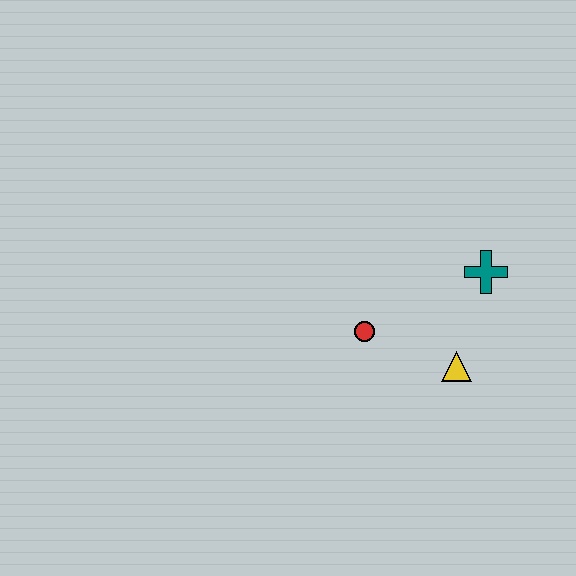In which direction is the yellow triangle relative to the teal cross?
The yellow triangle is below the teal cross.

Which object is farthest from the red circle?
The teal cross is farthest from the red circle.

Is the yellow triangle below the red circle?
Yes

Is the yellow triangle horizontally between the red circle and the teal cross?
Yes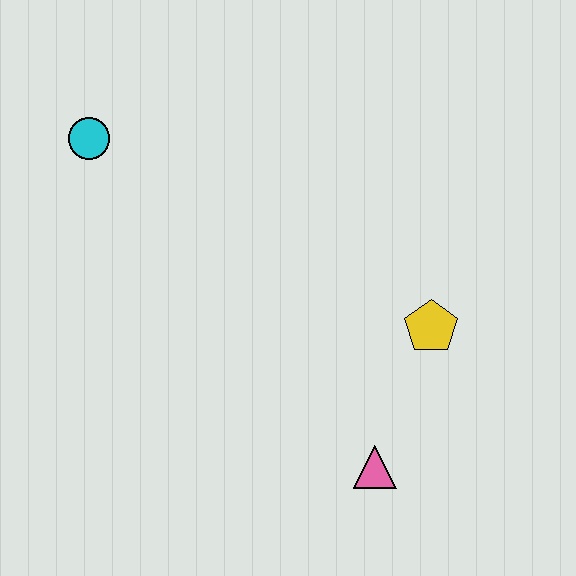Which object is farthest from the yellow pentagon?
The cyan circle is farthest from the yellow pentagon.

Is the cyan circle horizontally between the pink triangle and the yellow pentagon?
No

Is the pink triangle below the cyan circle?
Yes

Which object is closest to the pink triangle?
The yellow pentagon is closest to the pink triangle.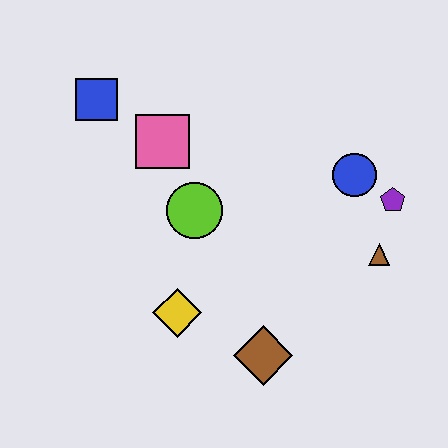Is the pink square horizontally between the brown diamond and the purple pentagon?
No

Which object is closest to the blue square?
The pink square is closest to the blue square.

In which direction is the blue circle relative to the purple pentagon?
The blue circle is to the left of the purple pentagon.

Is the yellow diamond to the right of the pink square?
Yes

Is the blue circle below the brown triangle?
No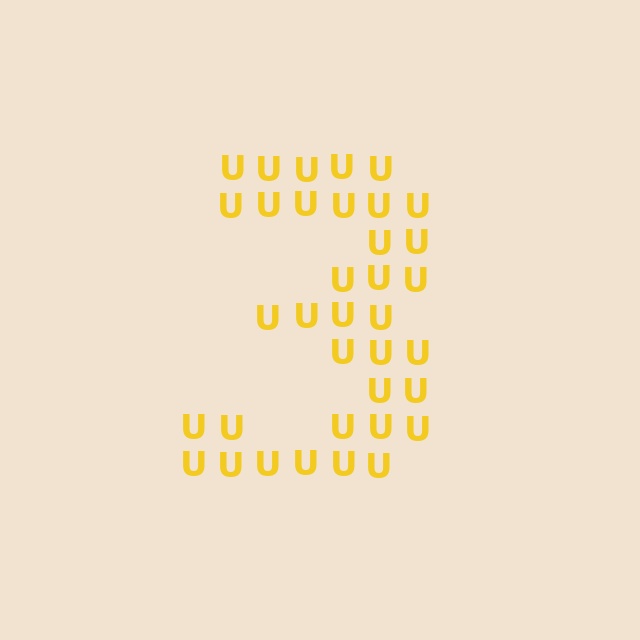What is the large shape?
The large shape is the digit 3.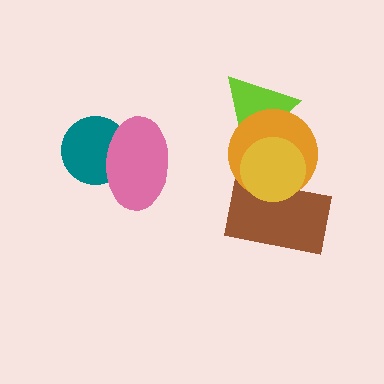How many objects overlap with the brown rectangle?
2 objects overlap with the brown rectangle.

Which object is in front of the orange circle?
The yellow circle is in front of the orange circle.